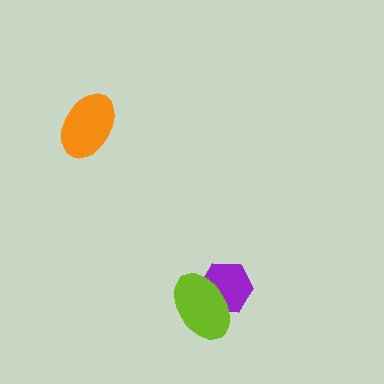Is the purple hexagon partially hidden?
Yes, it is partially covered by another shape.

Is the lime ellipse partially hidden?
No, no other shape covers it.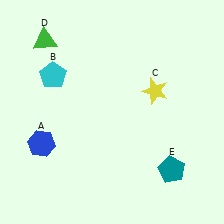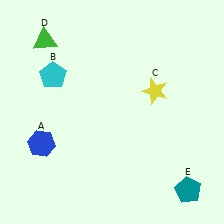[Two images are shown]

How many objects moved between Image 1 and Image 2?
1 object moved between the two images.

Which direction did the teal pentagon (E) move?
The teal pentagon (E) moved down.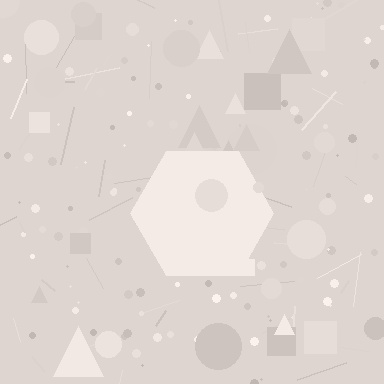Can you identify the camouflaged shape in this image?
The camouflaged shape is a hexagon.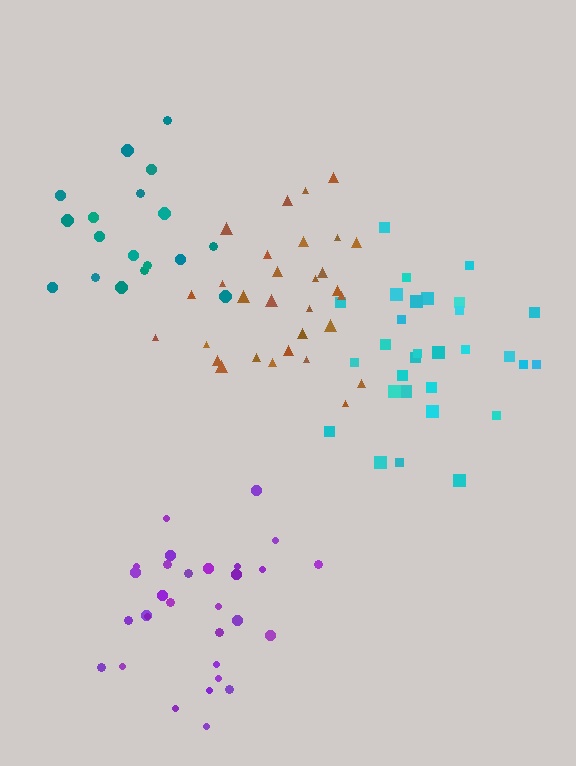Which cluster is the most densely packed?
Brown.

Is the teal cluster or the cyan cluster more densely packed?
Teal.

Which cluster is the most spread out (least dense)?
Cyan.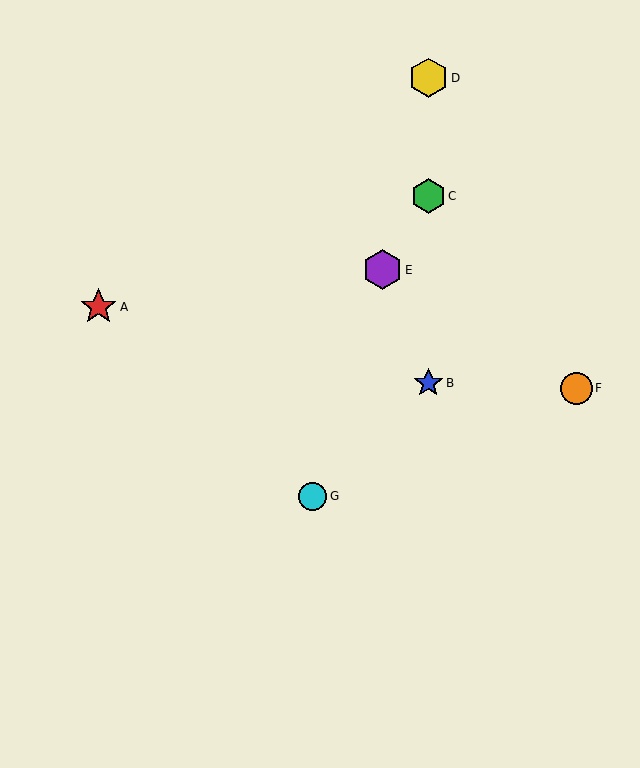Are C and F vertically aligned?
No, C is at x≈428 and F is at x≈576.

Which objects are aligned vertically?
Objects B, C, D are aligned vertically.